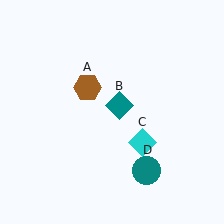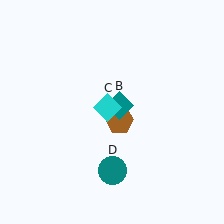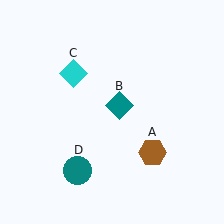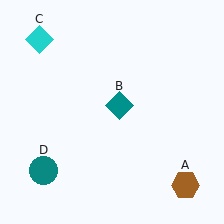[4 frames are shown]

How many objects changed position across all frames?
3 objects changed position: brown hexagon (object A), cyan diamond (object C), teal circle (object D).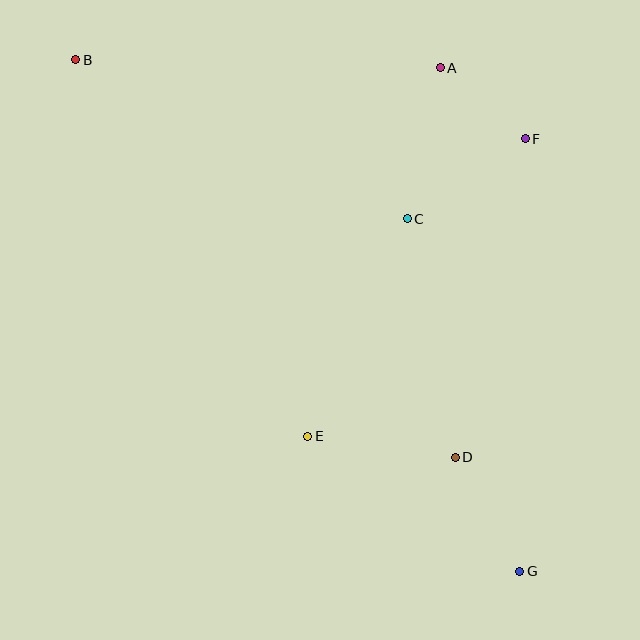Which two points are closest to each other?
Points A and F are closest to each other.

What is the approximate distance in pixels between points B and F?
The distance between B and F is approximately 456 pixels.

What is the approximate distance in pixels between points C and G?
The distance between C and G is approximately 370 pixels.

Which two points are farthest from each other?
Points B and G are farthest from each other.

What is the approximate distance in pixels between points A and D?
The distance between A and D is approximately 390 pixels.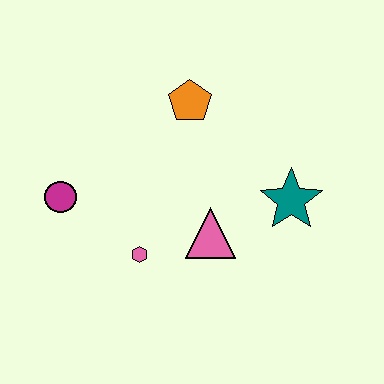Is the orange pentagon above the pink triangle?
Yes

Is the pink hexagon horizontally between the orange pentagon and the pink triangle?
No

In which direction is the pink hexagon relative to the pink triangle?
The pink hexagon is to the left of the pink triangle.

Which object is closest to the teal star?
The pink triangle is closest to the teal star.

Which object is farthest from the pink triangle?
The magenta circle is farthest from the pink triangle.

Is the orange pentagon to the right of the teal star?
No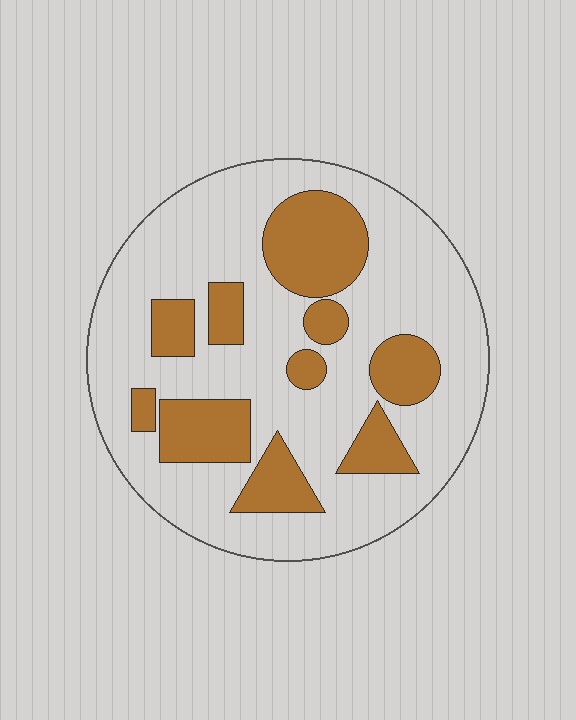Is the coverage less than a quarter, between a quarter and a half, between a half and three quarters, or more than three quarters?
Between a quarter and a half.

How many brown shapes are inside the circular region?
10.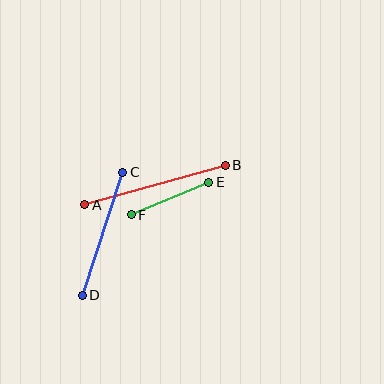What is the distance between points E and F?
The distance is approximately 84 pixels.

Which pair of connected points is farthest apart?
Points A and B are farthest apart.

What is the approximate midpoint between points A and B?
The midpoint is at approximately (155, 185) pixels.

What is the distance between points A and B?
The distance is approximately 146 pixels.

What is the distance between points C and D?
The distance is approximately 129 pixels.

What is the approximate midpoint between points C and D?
The midpoint is at approximately (102, 234) pixels.